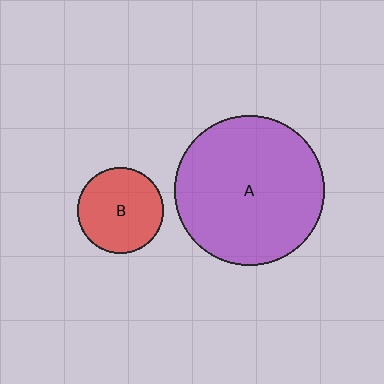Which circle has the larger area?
Circle A (purple).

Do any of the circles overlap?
No, none of the circles overlap.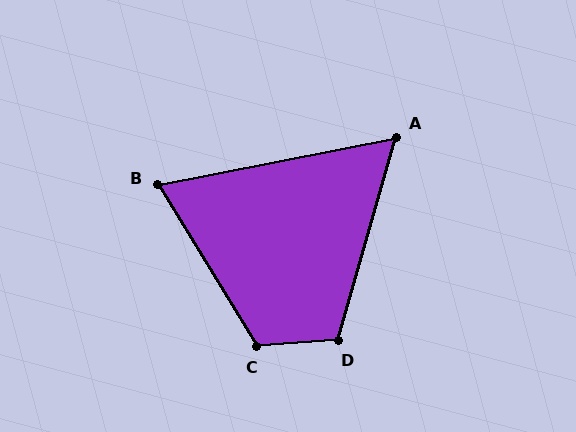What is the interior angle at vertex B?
Approximately 70 degrees (acute).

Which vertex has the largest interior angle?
C, at approximately 117 degrees.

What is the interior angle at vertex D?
Approximately 110 degrees (obtuse).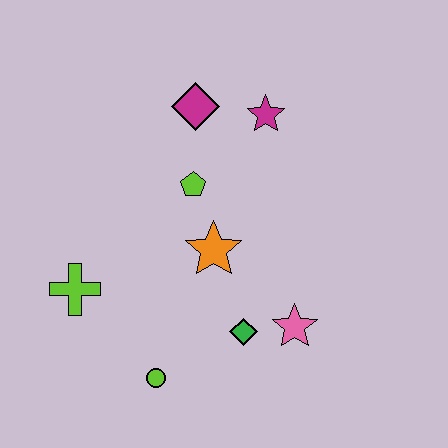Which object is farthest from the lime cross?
The magenta star is farthest from the lime cross.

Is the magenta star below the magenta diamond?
Yes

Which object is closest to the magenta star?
The magenta diamond is closest to the magenta star.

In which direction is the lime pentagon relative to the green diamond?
The lime pentagon is above the green diamond.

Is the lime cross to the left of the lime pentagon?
Yes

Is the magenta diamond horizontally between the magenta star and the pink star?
No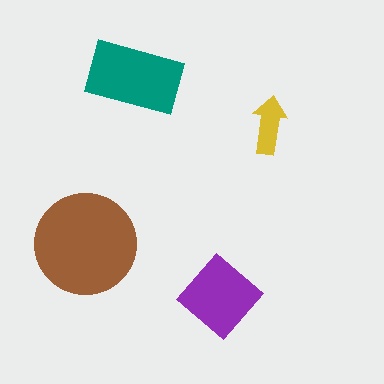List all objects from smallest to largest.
The yellow arrow, the purple diamond, the teal rectangle, the brown circle.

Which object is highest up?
The teal rectangle is topmost.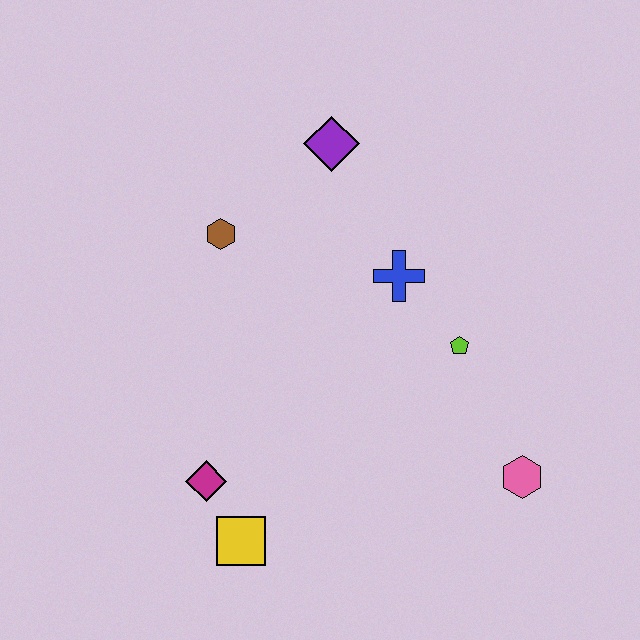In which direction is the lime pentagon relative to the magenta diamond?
The lime pentagon is to the right of the magenta diamond.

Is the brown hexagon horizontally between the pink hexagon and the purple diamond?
No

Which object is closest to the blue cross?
The lime pentagon is closest to the blue cross.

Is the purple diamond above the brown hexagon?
Yes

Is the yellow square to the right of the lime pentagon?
No